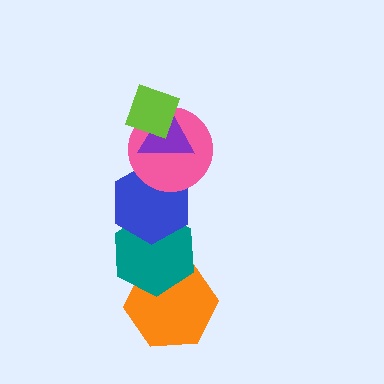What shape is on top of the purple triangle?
The lime diamond is on top of the purple triangle.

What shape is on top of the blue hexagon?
The pink circle is on top of the blue hexagon.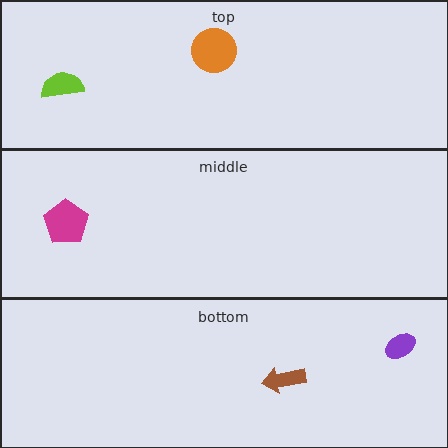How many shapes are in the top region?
2.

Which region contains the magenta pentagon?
The middle region.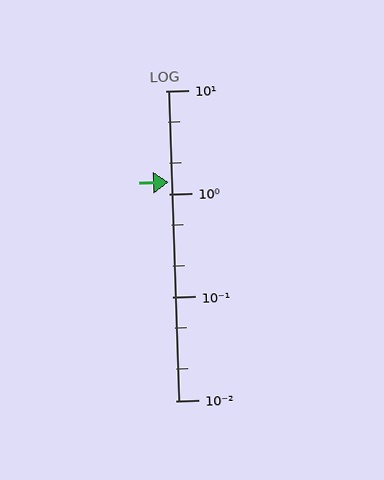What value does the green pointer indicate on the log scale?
The pointer indicates approximately 1.3.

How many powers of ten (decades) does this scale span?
The scale spans 3 decades, from 0.01 to 10.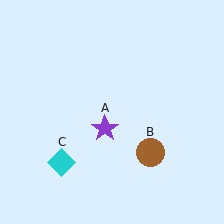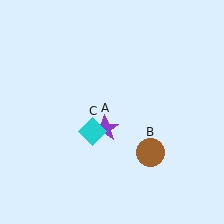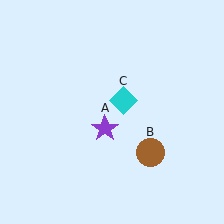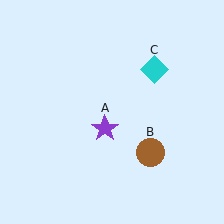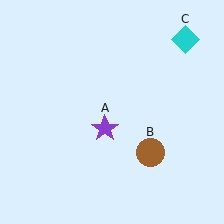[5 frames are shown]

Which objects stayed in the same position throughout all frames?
Purple star (object A) and brown circle (object B) remained stationary.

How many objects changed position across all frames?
1 object changed position: cyan diamond (object C).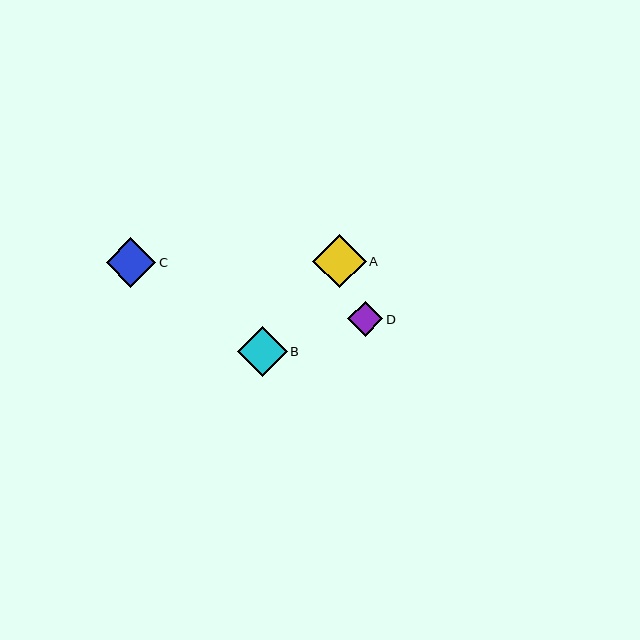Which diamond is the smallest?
Diamond D is the smallest with a size of approximately 35 pixels.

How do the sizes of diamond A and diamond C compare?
Diamond A and diamond C are approximately the same size.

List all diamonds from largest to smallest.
From largest to smallest: A, B, C, D.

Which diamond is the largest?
Diamond A is the largest with a size of approximately 54 pixels.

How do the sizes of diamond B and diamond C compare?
Diamond B and diamond C are approximately the same size.